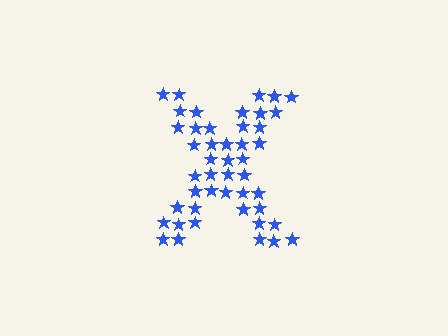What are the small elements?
The small elements are stars.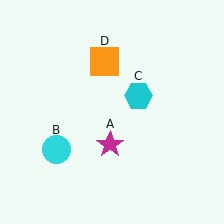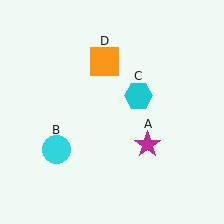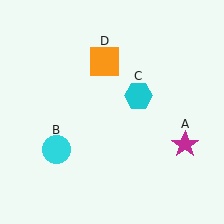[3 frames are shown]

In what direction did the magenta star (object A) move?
The magenta star (object A) moved right.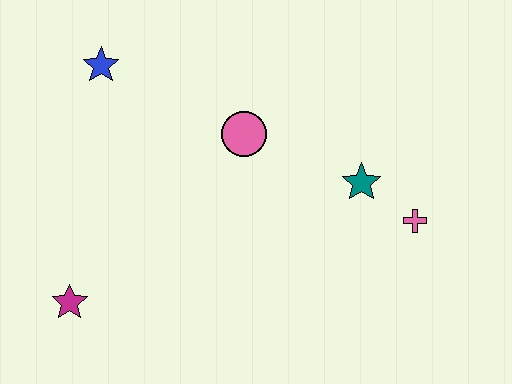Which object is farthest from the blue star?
The pink cross is farthest from the blue star.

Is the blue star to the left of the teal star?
Yes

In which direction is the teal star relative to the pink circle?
The teal star is to the right of the pink circle.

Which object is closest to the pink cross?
The teal star is closest to the pink cross.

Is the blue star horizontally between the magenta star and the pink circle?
Yes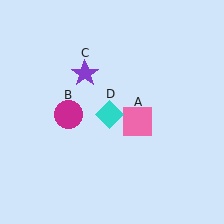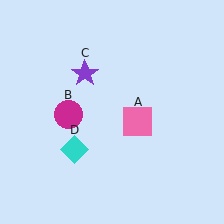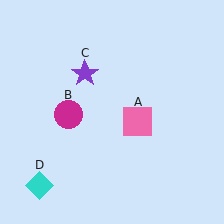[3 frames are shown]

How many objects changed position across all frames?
1 object changed position: cyan diamond (object D).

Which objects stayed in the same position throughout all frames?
Pink square (object A) and magenta circle (object B) and purple star (object C) remained stationary.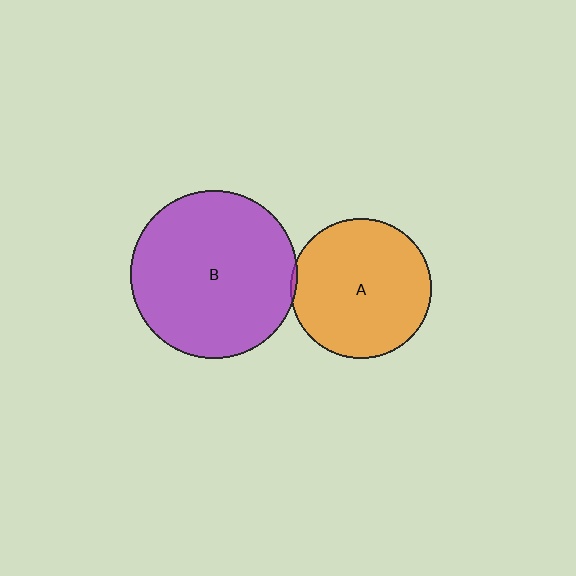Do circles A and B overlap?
Yes.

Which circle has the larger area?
Circle B (purple).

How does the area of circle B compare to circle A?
Approximately 1.4 times.